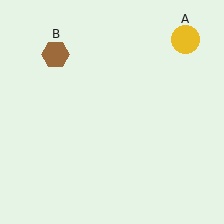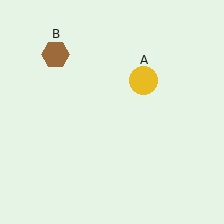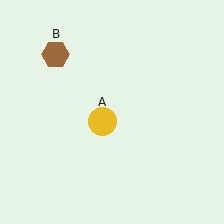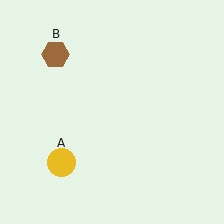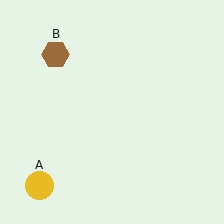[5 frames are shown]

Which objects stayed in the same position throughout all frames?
Brown hexagon (object B) remained stationary.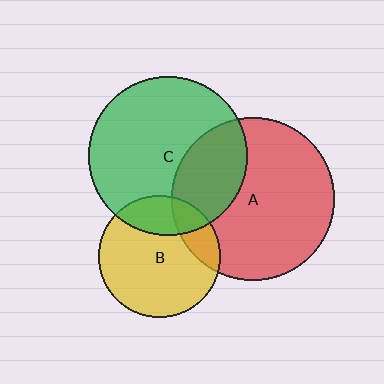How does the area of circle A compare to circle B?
Approximately 1.8 times.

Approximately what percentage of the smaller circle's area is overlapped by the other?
Approximately 15%.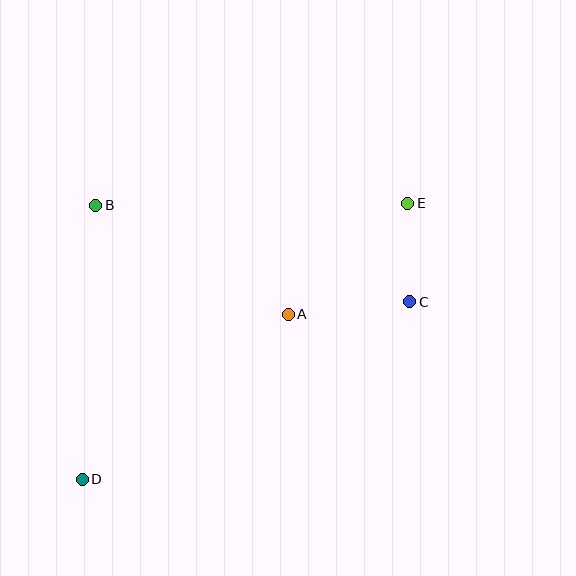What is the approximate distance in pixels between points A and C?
The distance between A and C is approximately 122 pixels.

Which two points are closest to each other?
Points C and E are closest to each other.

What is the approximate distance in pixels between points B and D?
The distance between B and D is approximately 274 pixels.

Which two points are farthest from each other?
Points D and E are farthest from each other.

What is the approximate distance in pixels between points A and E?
The distance between A and E is approximately 163 pixels.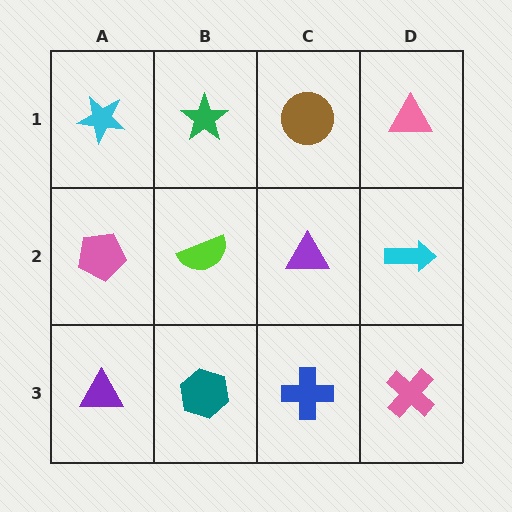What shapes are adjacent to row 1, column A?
A pink pentagon (row 2, column A), a green star (row 1, column B).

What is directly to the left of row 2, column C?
A lime semicircle.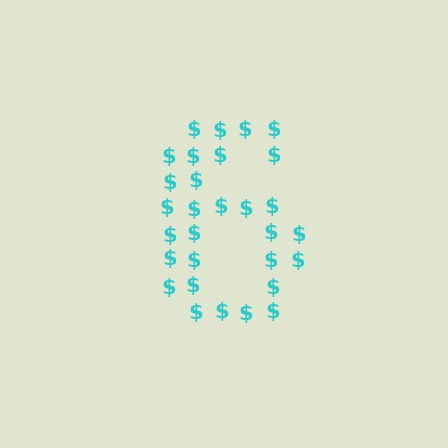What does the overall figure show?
The overall figure shows the digit 6.